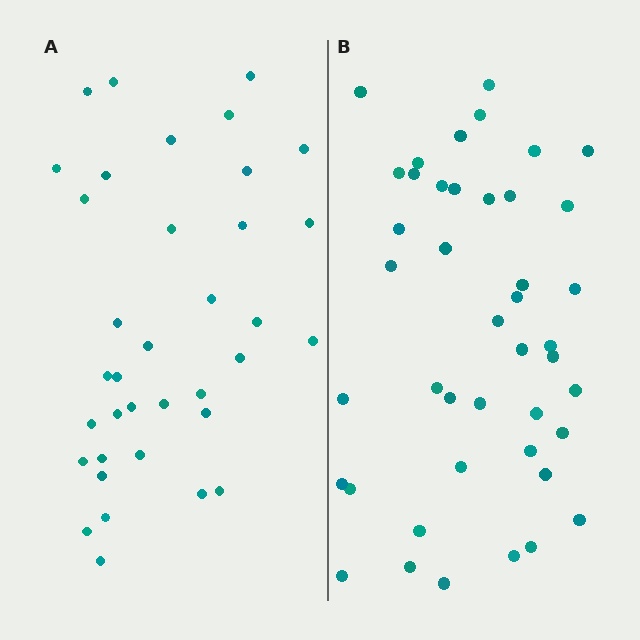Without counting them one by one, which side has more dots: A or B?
Region B (the right region) has more dots.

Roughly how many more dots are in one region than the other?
Region B has roughly 8 or so more dots than region A.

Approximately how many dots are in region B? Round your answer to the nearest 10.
About 40 dots. (The exact count is 43, which rounds to 40.)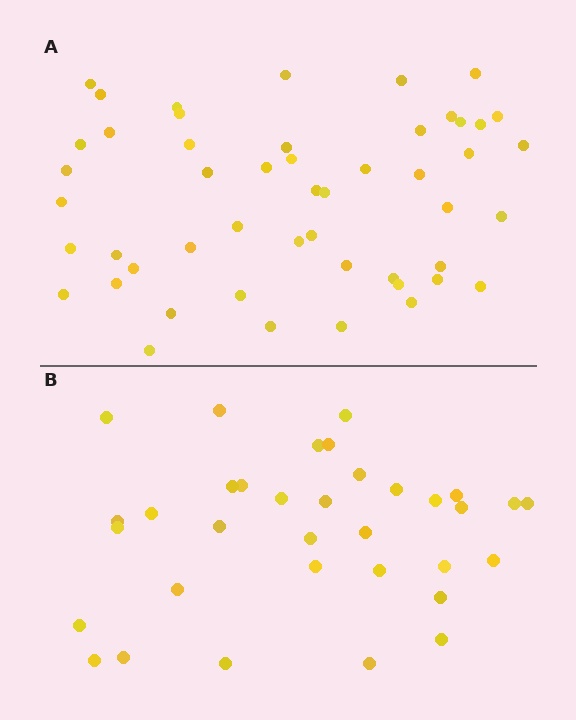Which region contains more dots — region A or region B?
Region A (the top region) has more dots.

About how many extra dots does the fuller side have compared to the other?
Region A has approximately 15 more dots than region B.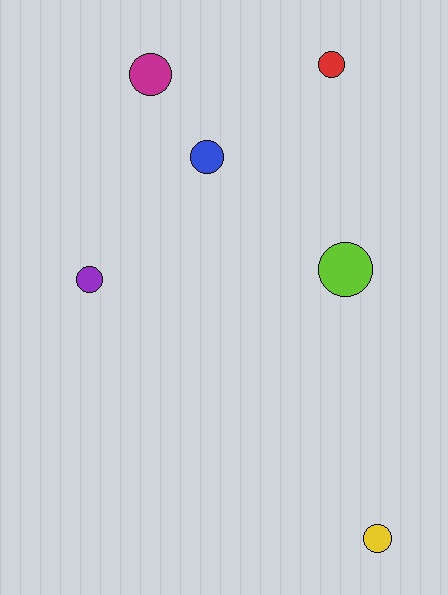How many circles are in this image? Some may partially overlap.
There are 6 circles.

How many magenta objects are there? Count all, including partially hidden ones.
There is 1 magenta object.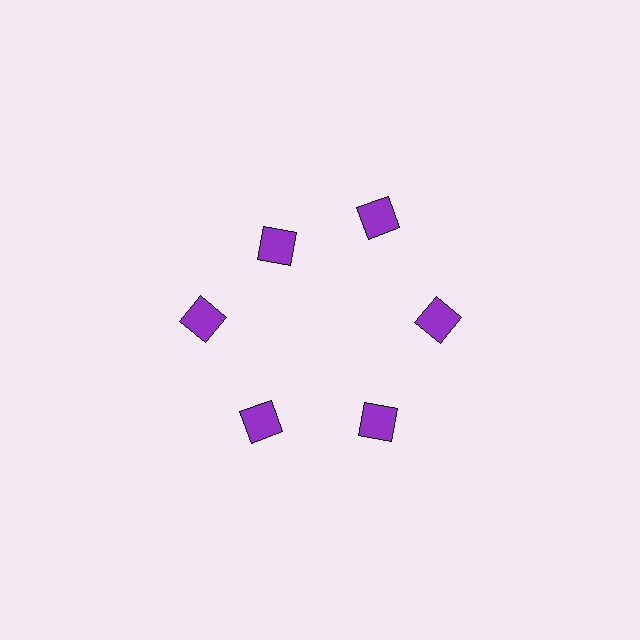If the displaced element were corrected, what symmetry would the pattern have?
It would have 6-fold rotational symmetry — the pattern would map onto itself every 60 degrees.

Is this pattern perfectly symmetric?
No. The 6 purple squares are arranged in a ring, but one element near the 11 o'clock position is pulled inward toward the center, breaking the 6-fold rotational symmetry.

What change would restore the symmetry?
The symmetry would be restored by moving it outward, back onto the ring so that all 6 squares sit at equal angles and equal distance from the center.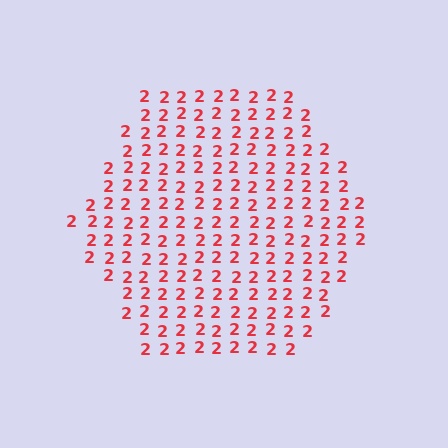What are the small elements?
The small elements are digit 2's.